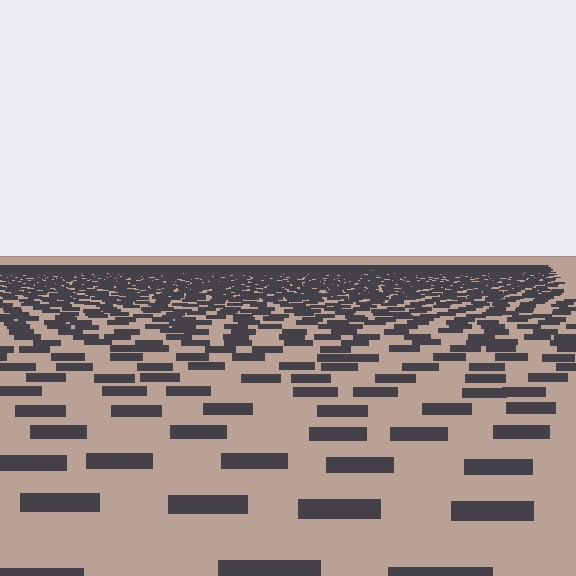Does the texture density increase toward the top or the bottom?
Density increases toward the top.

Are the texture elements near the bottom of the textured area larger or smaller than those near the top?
Larger. Near the bottom, elements are closer to the viewer and appear at a bigger on-screen size.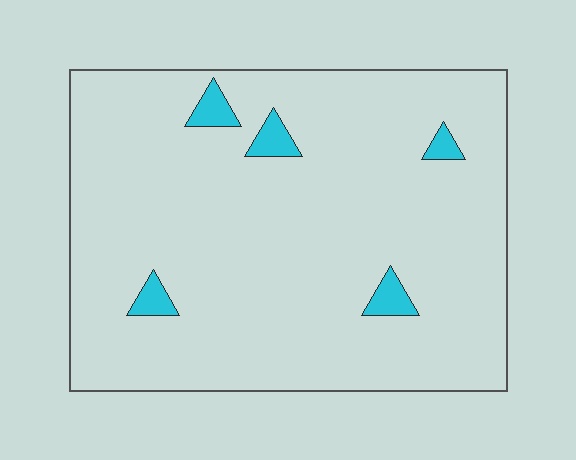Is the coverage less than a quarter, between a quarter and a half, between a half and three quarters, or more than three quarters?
Less than a quarter.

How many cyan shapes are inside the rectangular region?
5.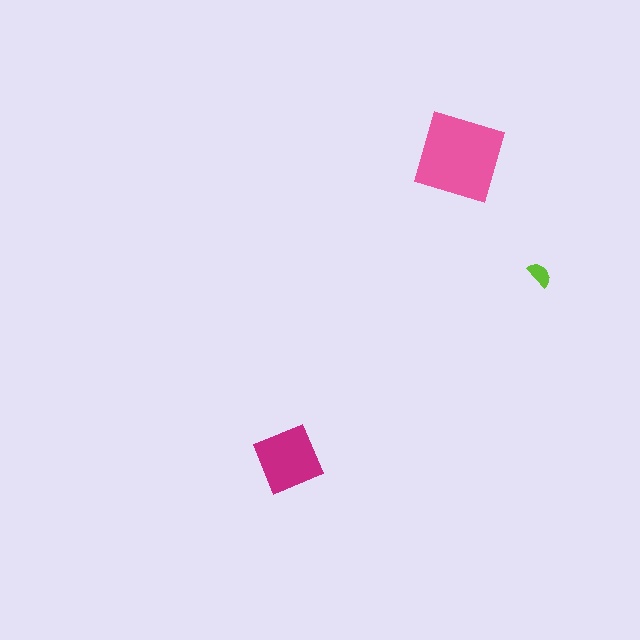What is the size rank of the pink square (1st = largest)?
1st.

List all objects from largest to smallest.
The pink square, the magenta diamond, the lime semicircle.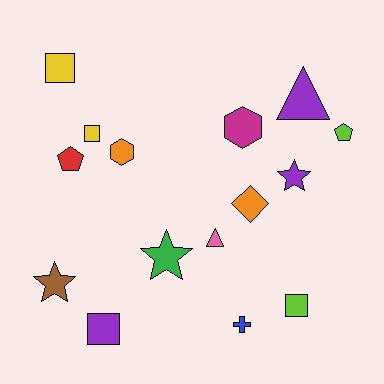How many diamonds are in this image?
There is 1 diamond.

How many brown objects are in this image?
There is 1 brown object.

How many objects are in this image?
There are 15 objects.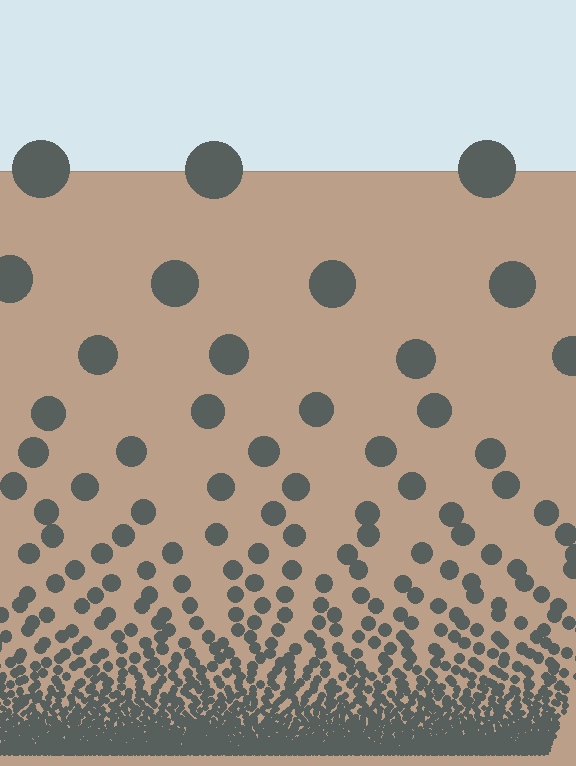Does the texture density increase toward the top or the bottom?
Density increases toward the bottom.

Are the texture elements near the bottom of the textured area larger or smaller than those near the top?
Smaller. The gradient is inverted — elements near the bottom are smaller and denser.